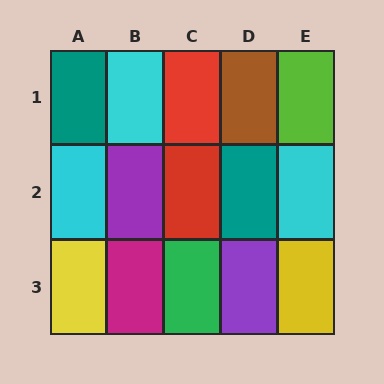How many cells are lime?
1 cell is lime.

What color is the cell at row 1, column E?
Lime.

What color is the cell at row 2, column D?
Teal.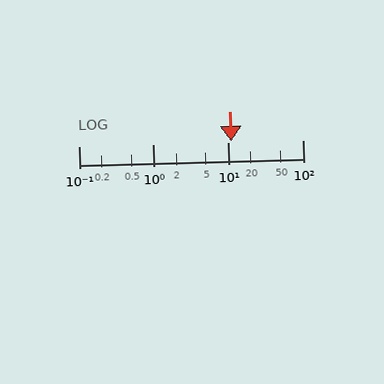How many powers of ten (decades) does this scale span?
The scale spans 3 decades, from 0.1 to 100.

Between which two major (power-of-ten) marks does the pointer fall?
The pointer is between 10 and 100.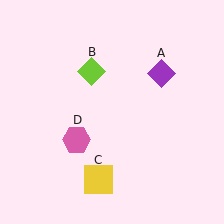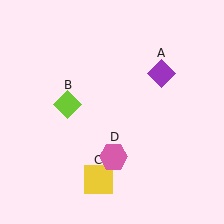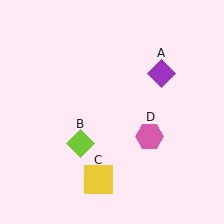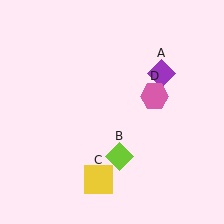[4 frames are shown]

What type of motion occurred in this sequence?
The lime diamond (object B), pink hexagon (object D) rotated counterclockwise around the center of the scene.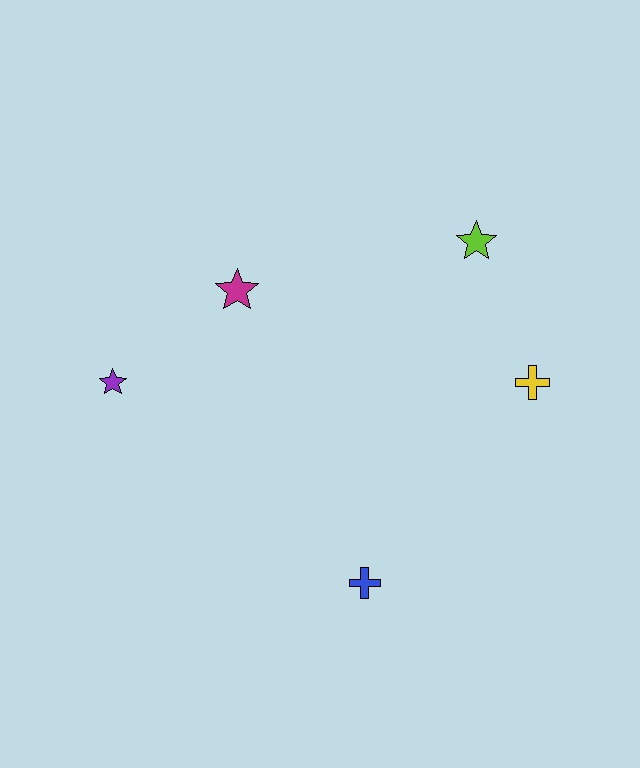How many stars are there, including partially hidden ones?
There are 3 stars.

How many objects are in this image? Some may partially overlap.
There are 5 objects.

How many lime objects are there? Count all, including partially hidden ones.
There is 1 lime object.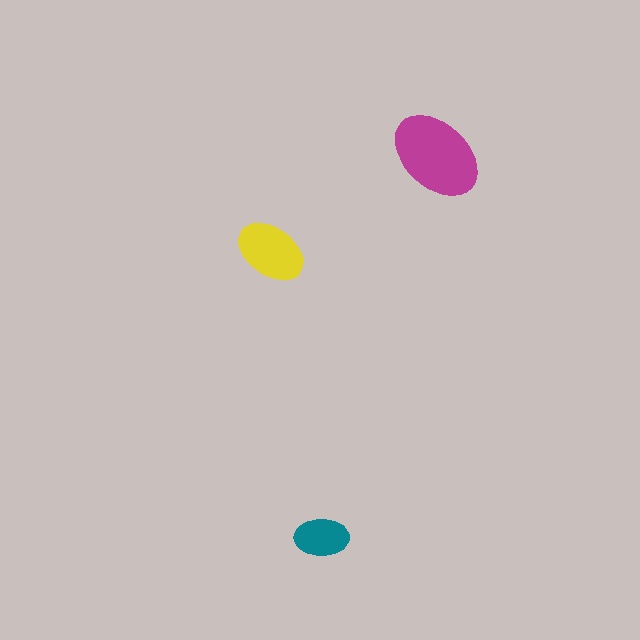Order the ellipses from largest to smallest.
the magenta one, the yellow one, the teal one.